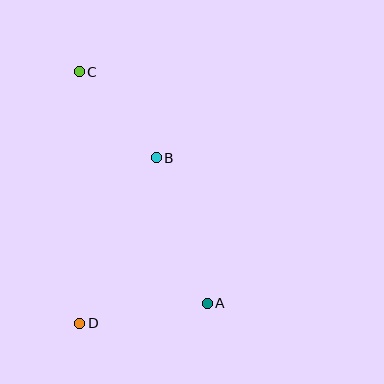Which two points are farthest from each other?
Points A and C are farthest from each other.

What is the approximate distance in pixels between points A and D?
The distance between A and D is approximately 129 pixels.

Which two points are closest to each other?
Points B and C are closest to each other.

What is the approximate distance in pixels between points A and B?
The distance between A and B is approximately 154 pixels.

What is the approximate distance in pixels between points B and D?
The distance between B and D is approximately 182 pixels.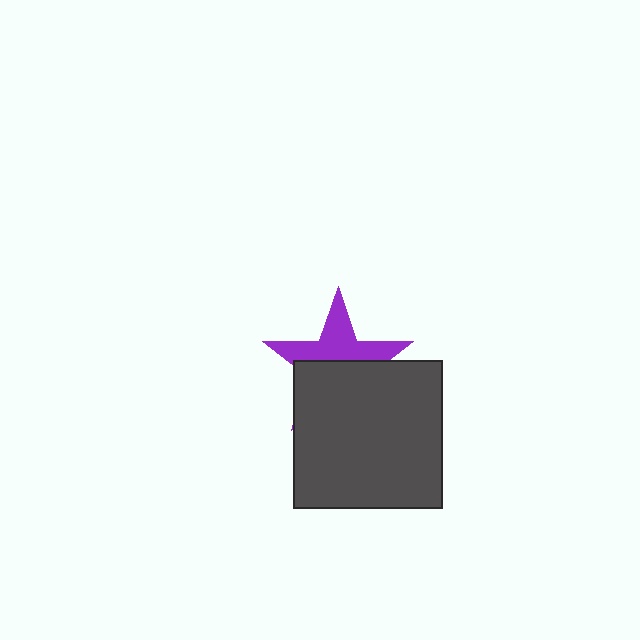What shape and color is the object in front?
The object in front is a dark gray square.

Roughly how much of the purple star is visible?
About half of it is visible (roughly 45%).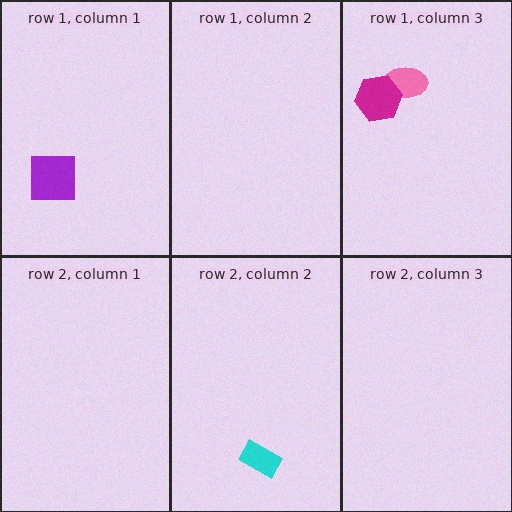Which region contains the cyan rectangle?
The row 2, column 2 region.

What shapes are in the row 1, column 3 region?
The pink ellipse, the magenta hexagon.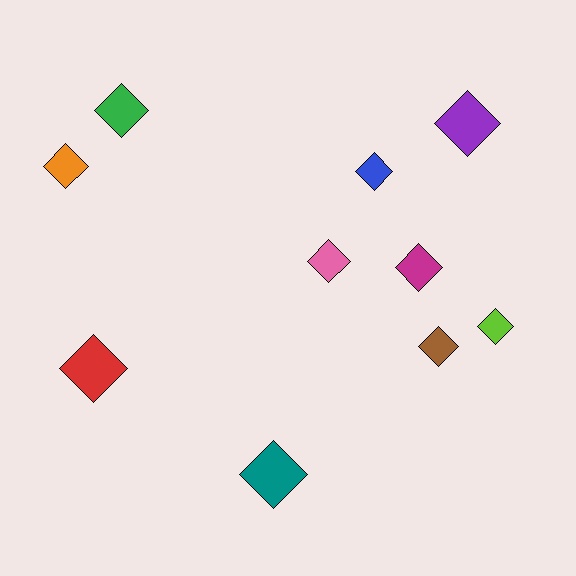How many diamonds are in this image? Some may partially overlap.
There are 10 diamonds.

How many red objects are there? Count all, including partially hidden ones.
There is 1 red object.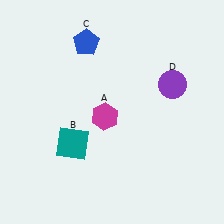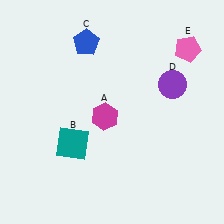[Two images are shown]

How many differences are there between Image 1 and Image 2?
There is 1 difference between the two images.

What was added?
A pink pentagon (E) was added in Image 2.